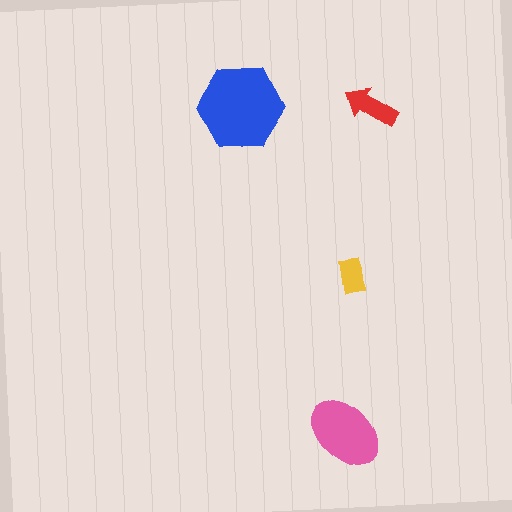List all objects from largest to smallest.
The blue hexagon, the pink ellipse, the red arrow, the yellow rectangle.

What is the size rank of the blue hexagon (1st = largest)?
1st.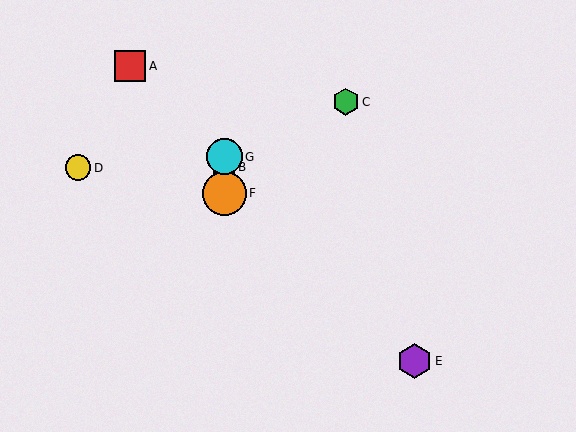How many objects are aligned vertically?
3 objects (B, F, G) are aligned vertically.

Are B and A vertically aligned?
No, B is at x≈224 and A is at x≈130.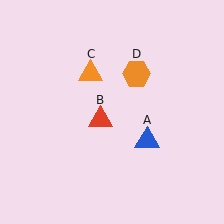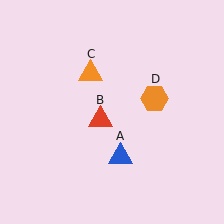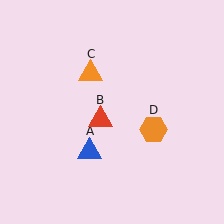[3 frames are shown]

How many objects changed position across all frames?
2 objects changed position: blue triangle (object A), orange hexagon (object D).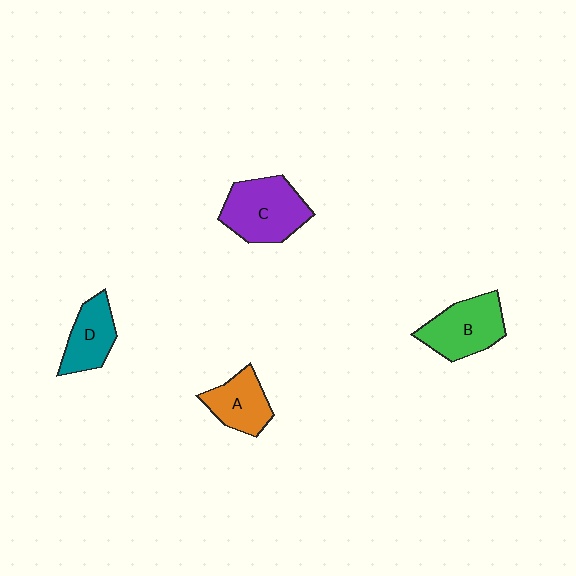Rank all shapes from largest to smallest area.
From largest to smallest: C (purple), B (green), D (teal), A (orange).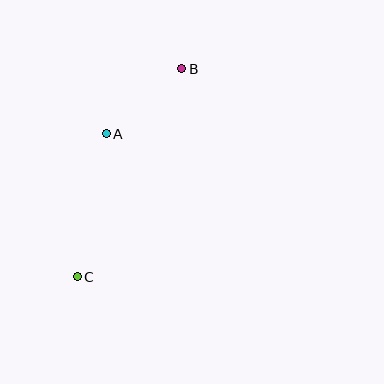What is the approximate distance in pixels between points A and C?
The distance between A and C is approximately 146 pixels.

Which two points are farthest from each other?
Points B and C are farthest from each other.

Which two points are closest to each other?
Points A and B are closest to each other.